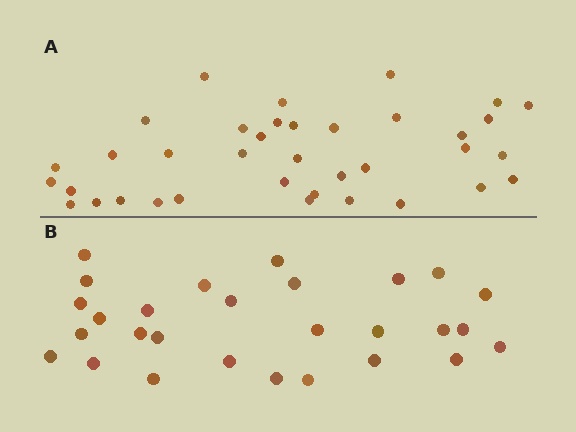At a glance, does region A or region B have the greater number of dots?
Region A (the top region) has more dots.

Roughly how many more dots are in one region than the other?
Region A has roughly 8 or so more dots than region B.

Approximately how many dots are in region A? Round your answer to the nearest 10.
About 40 dots. (The exact count is 37, which rounds to 40.)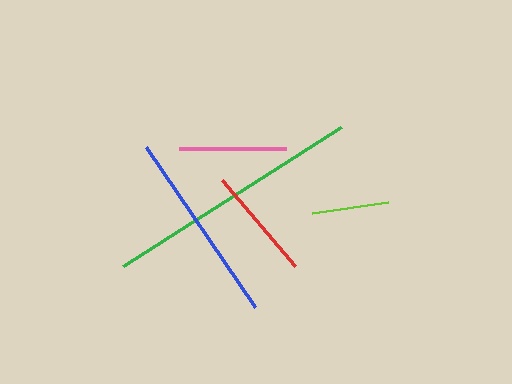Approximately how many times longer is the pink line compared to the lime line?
The pink line is approximately 1.4 times the length of the lime line.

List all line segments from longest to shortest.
From longest to shortest: green, blue, red, pink, lime.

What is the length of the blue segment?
The blue segment is approximately 193 pixels long.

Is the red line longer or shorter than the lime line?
The red line is longer than the lime line.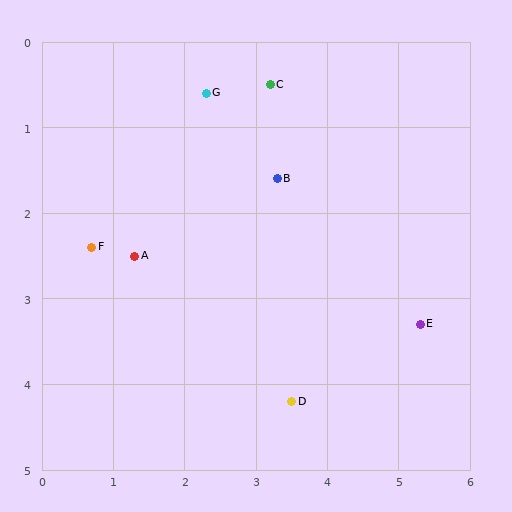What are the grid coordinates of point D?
Point D is at approximately (3.5, 4.2).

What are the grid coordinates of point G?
Point G is at approximately (2.3, 0.6).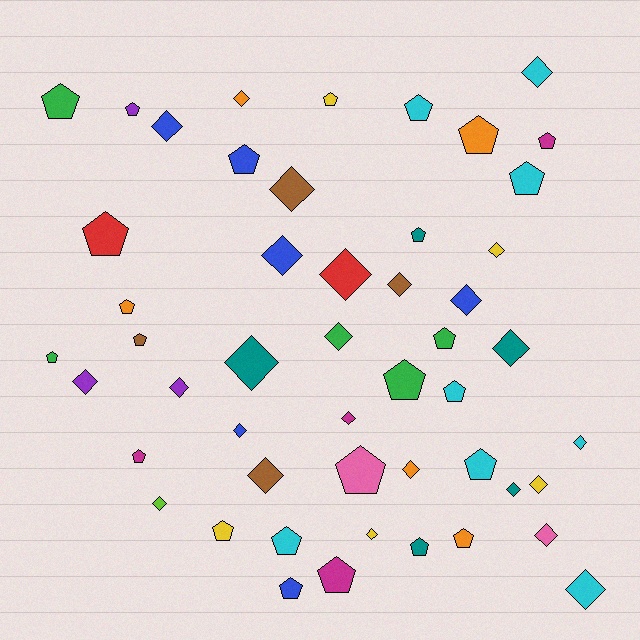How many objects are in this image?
There are 50 objects.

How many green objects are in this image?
There are 5 green objects.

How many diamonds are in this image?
There are 25 diamonds.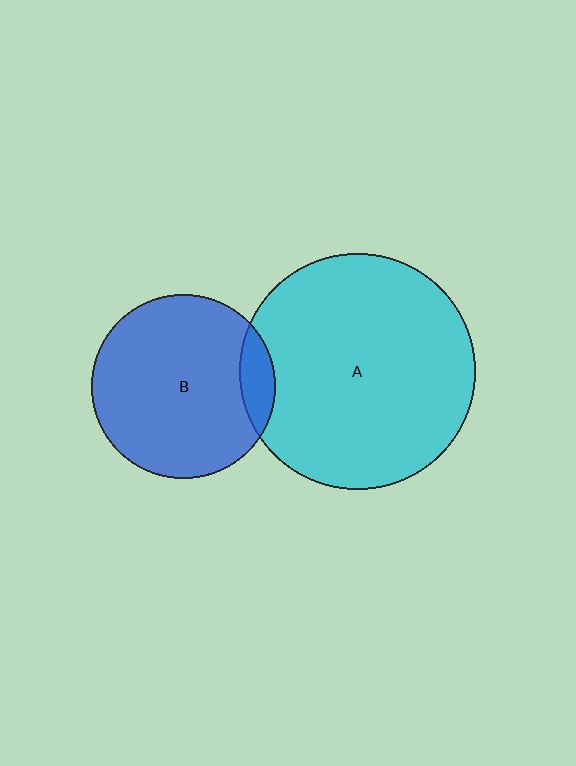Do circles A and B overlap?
Yes.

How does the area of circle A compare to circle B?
Approximately 1.6 times.